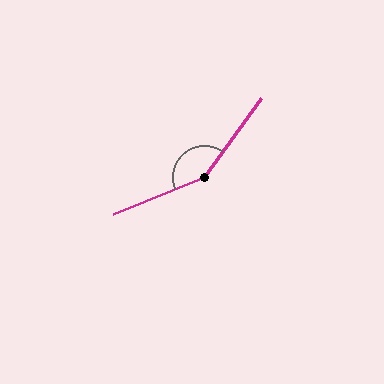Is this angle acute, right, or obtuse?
It is obtuse.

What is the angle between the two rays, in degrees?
Approximately 147 degrees.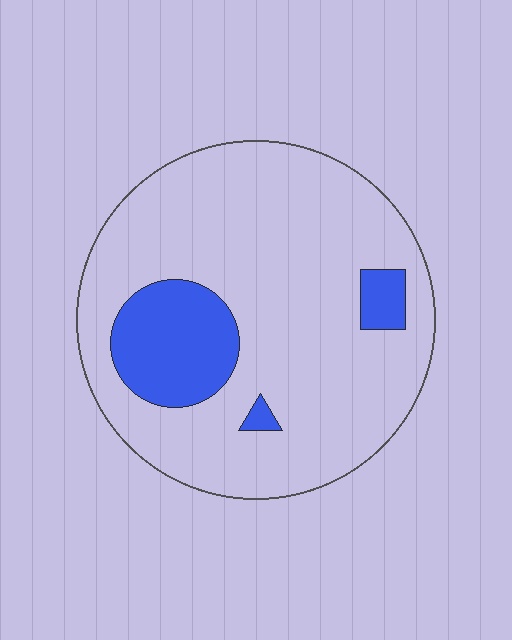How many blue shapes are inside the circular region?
3.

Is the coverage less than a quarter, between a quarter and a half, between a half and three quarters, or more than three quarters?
Less than a quarter.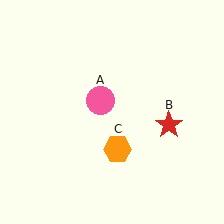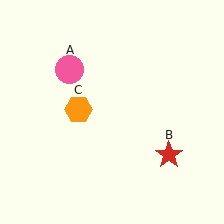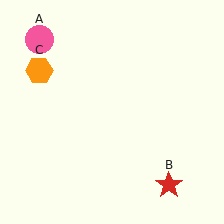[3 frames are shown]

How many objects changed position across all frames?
3 objects changed position: pink circle (object A), red star (object B), orange hexagon (object C).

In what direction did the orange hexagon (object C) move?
The orange hexagon (object C) moved up and to the left.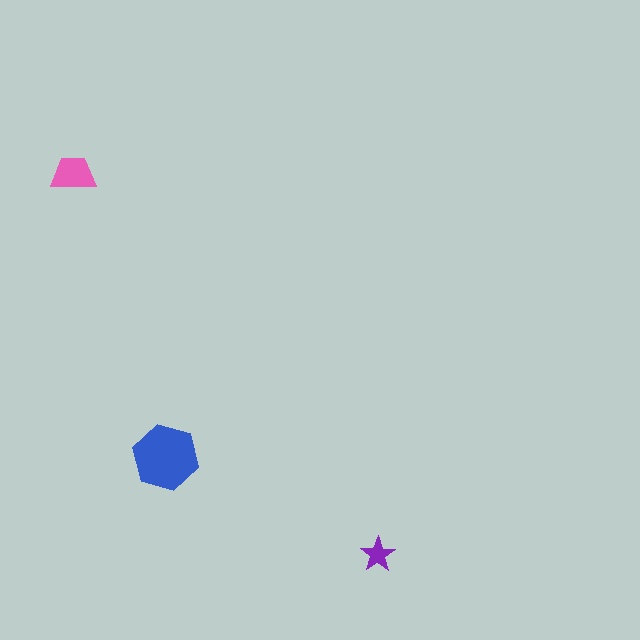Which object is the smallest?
The purple star.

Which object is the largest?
The blue hexagon.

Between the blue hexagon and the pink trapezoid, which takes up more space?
The blue hexagon.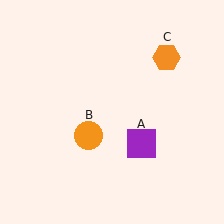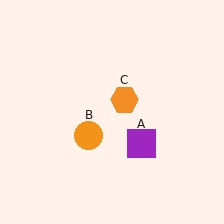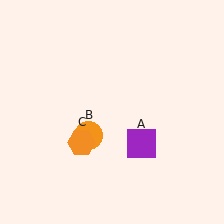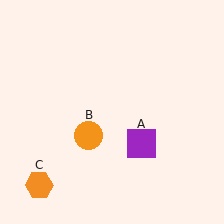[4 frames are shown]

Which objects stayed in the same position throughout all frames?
Purple square (object A) and orange circle (object B) remained stationary.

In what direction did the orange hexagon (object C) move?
The orange hexagon (object C) moved down and to the left.